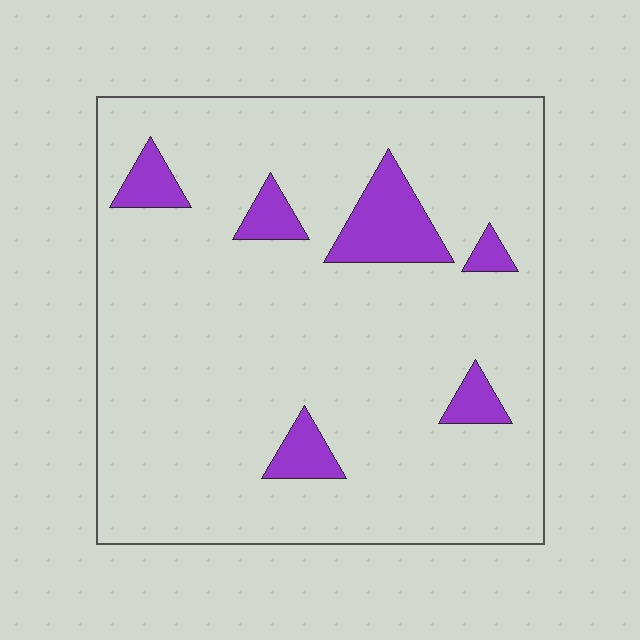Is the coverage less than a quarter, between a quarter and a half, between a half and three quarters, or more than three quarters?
Less than a quarter.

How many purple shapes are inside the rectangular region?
6.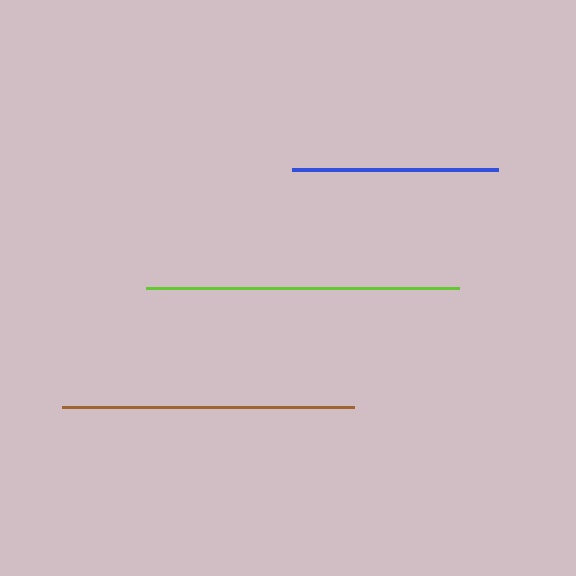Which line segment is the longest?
The lime line is the longest at approximately 313 pixels.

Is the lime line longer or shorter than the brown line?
The lime line is longer than the brown line.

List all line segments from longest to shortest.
From longest to shortest: lime, brown, blue.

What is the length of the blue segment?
The blue segment is approximately 206 pixels long.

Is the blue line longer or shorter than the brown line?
The brown line is longer than the blue line.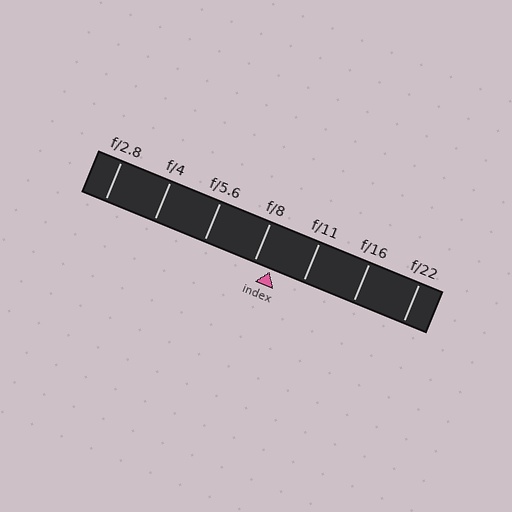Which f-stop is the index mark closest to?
The index mark is closest to f/8.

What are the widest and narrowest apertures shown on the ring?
The widest aperture shown is f/2.8 and the narrowest is f/22.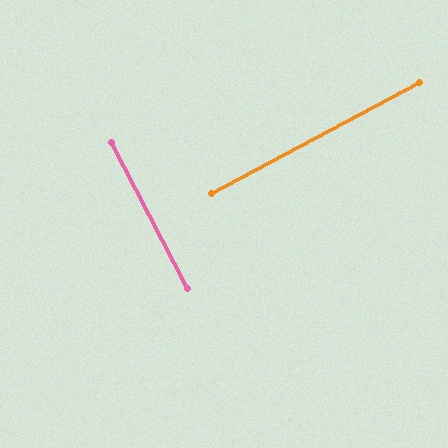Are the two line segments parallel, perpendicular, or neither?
Perpendicular — they meet at approximately 90°.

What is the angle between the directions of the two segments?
Approximately 90 degrees.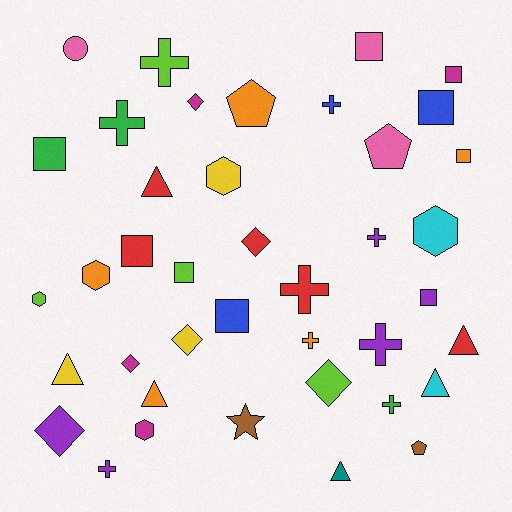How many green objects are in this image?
There are 3 green objects.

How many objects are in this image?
There are 40 objects.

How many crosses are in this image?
There are 9 crosses.